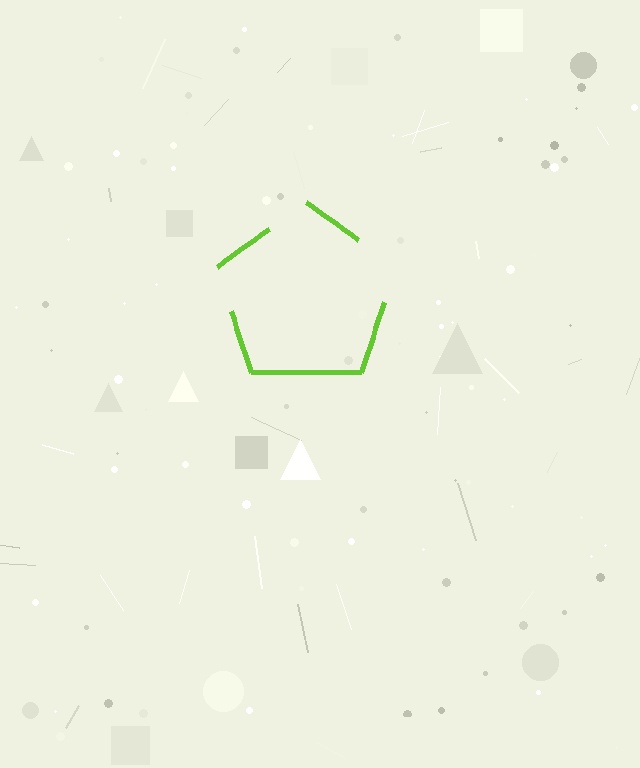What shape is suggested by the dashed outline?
The dashed outline suggests a pentagon.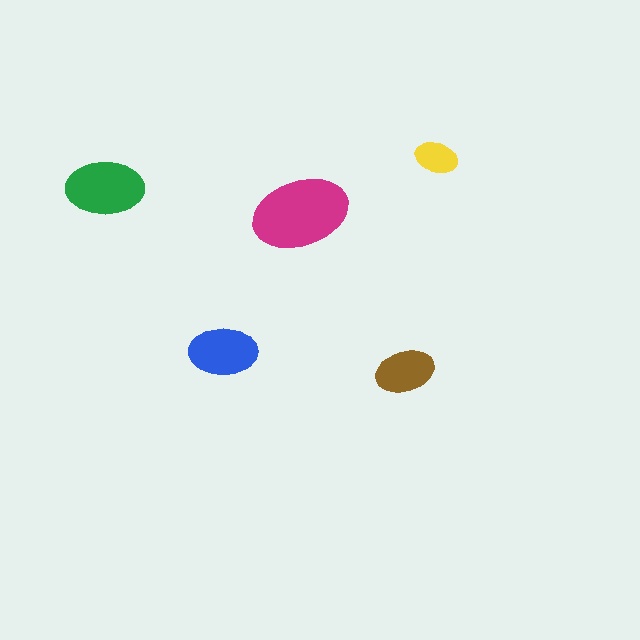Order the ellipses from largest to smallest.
the magenta one, the green one, the blue one, the brown one, the yellow one.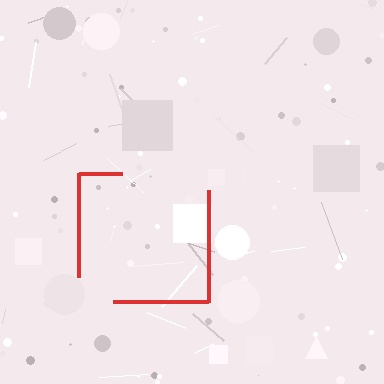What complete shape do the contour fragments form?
The contour fragments form a square.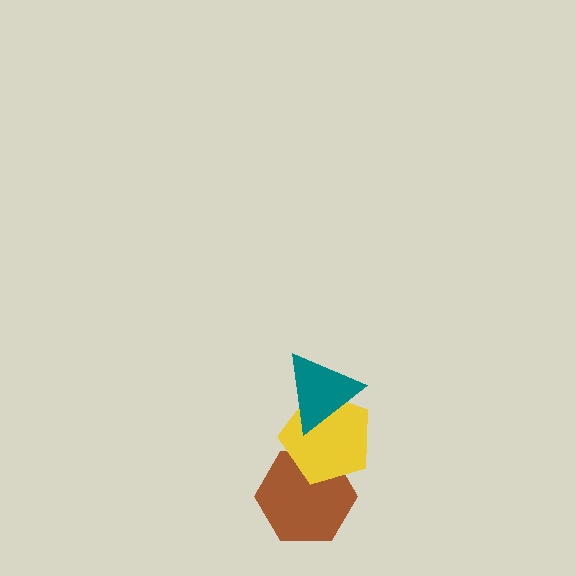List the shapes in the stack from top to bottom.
From top to bottom: the teal triangle, the yellow pentagon, the brown hexagon.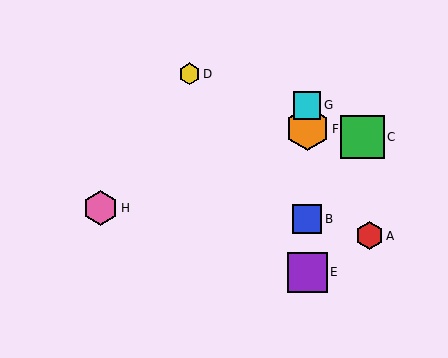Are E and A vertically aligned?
No, E is at x≈307 and A is at x≈369.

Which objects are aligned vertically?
Objects B, E, F, G are aligned vertically.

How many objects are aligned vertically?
4 objects (B, E, F, G) are aligned vertically.